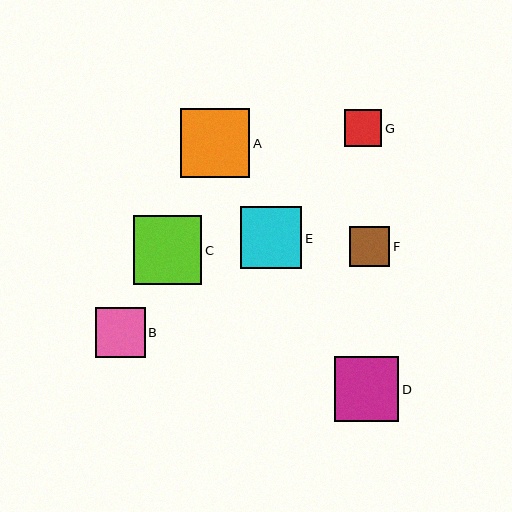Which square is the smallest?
Square G is the smallest with a size of approximately 37 pixels.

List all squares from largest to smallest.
From largest to smallest: A, C, D, E, B, F, G.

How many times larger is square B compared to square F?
Square B is approximately 1.2 times the size of square F.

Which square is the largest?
Square A is the largest with a size of approximately 69 pixels.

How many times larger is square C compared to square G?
Square C is approximately 1.8 times the size of square G.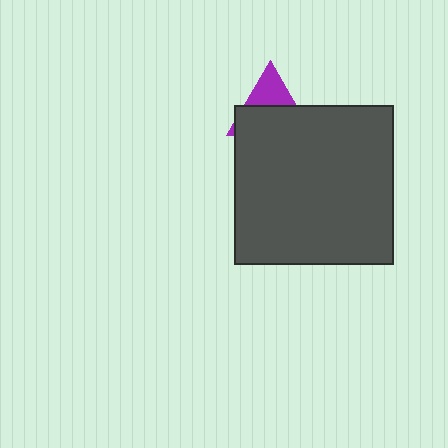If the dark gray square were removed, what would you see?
You would see the complete purple triangle.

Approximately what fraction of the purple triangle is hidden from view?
Roughly 62% of the purple triangle is hidden behind the dark gray square.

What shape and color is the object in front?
The object in front is a dark gray square.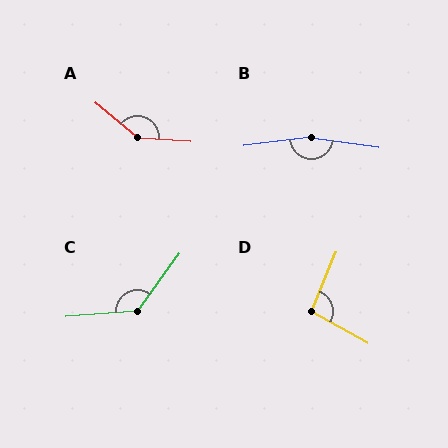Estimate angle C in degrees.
Approximately 130 degrees.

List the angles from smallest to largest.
D (97°), C (130°), A (144°), B (165°).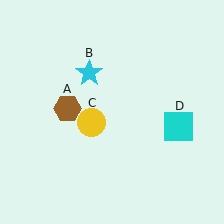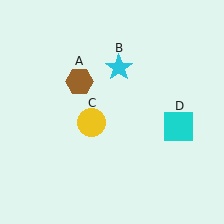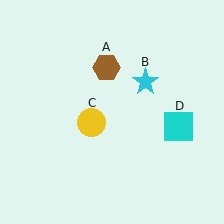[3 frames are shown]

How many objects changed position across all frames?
2 objects changed position: brown hexagon (object A), cyan star (object B).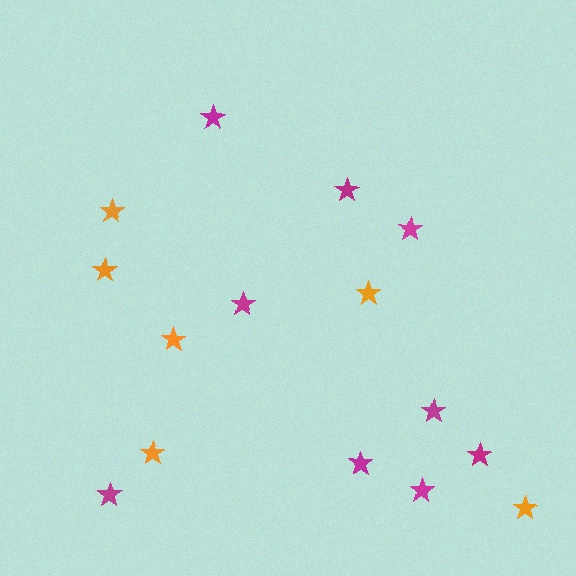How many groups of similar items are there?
There are 2 groups: one group of magenta stars (9) and one group of orange stars (6).